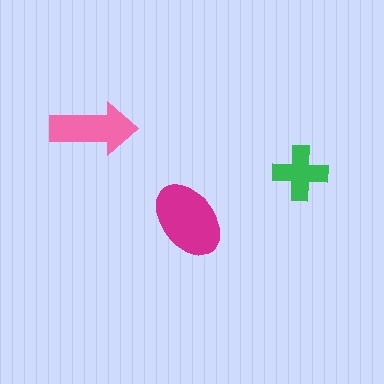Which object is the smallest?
The green cross.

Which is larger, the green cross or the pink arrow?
The pink arrow.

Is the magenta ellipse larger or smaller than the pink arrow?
Larger.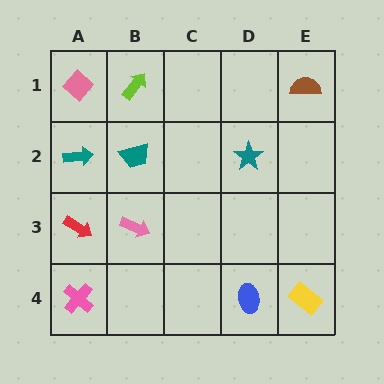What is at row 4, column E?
A yellow rectangle.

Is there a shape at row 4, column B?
No, that cell is empty.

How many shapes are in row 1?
3 shapes.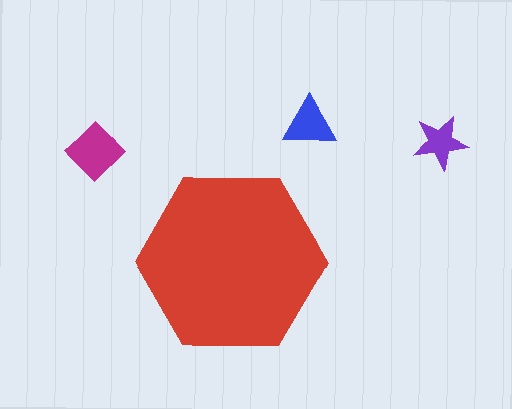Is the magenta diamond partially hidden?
No, the magenta diamond is fully visible.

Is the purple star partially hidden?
No, the purple star is fully visible.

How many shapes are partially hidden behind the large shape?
0 shapes are partially hidden.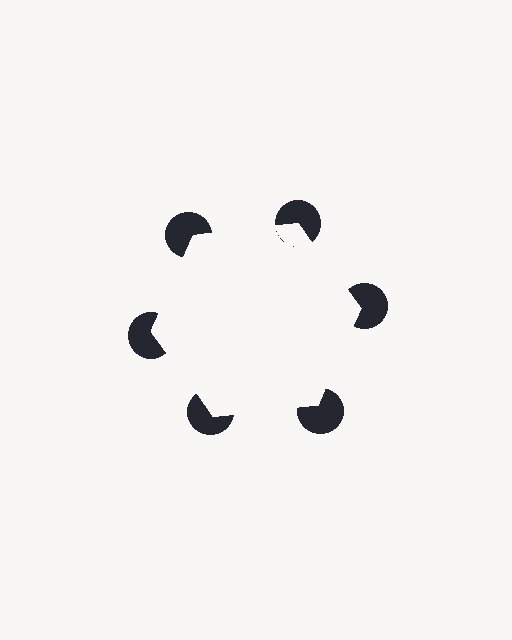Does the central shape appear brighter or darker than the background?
It typically appears slightly brighter than the background, even though no actual brightness change is drawn.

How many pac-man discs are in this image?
There are 6 — one at each vertex of the illusory hexagon.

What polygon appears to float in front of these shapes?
An illusory hexagon — its edges are inferred from the aligned wedge cuts in the pac-man discs, not physically drawn.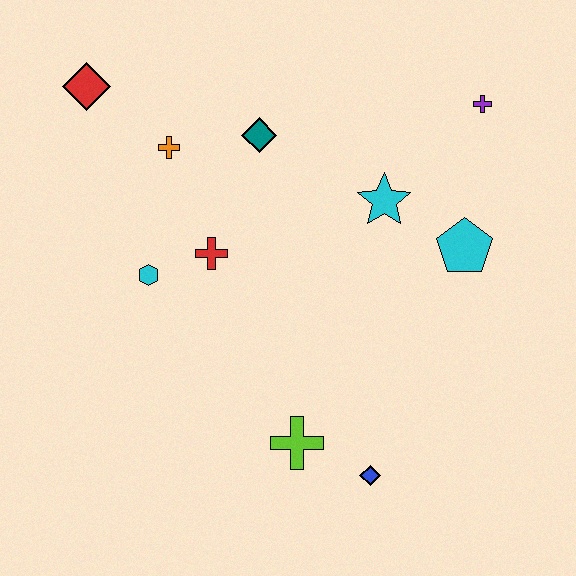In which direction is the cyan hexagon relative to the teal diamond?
The cyan hexagon is below the teal diamond.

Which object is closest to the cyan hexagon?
The red cross is closest to the cyan hexagon.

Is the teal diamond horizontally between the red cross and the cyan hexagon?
No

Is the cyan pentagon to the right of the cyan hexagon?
Yes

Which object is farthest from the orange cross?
The blue diamond is farthest from the orange cross.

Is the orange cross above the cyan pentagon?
Yes